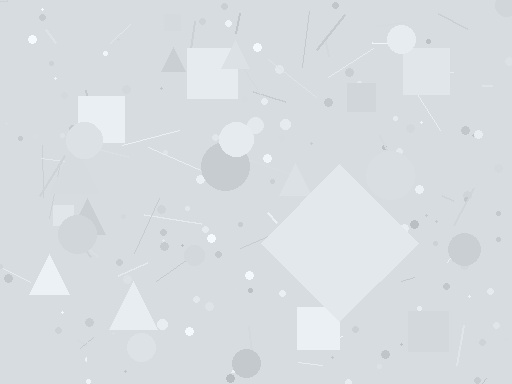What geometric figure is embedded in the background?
A diamond is embedded in the background.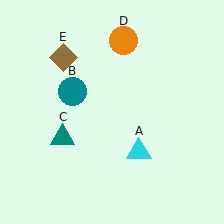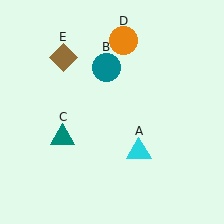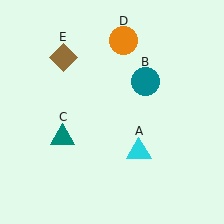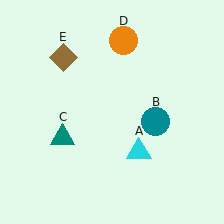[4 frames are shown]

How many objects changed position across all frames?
1 object changed position: teal circle (object B).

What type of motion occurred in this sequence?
The teal circle (object B) rotated clockwise around the center of the scene.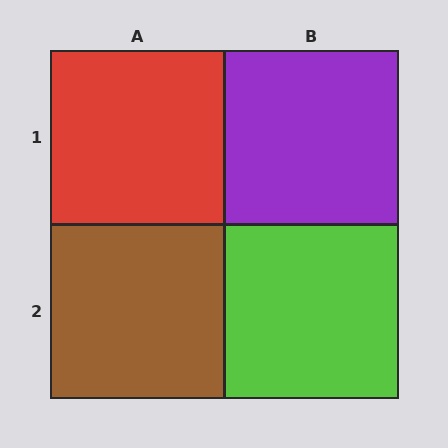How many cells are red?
1 cell is red.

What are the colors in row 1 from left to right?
Red, purple.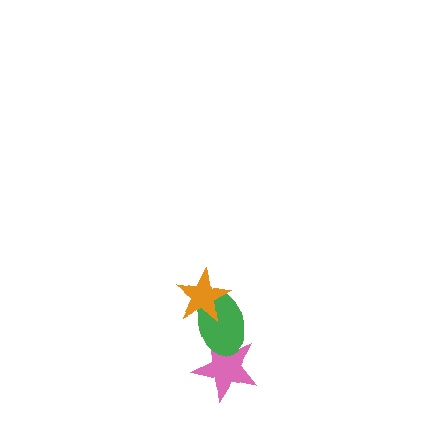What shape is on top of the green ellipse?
The orange star is on top of the green ellipse.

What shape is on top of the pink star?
The green ellipse is on top of the pink star.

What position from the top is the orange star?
The orange star is 1st from the top.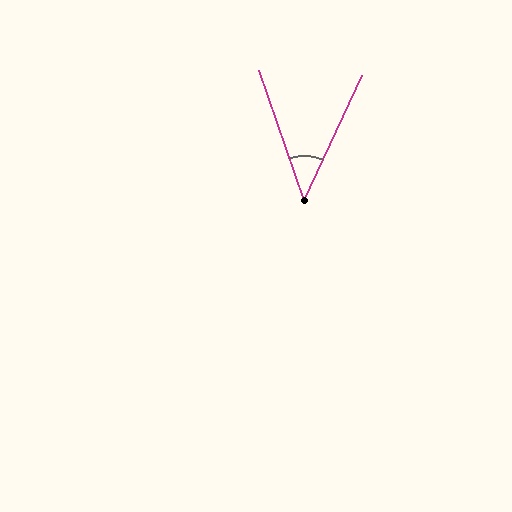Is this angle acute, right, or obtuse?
It is acute.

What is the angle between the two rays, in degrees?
Approximately 44 degrees.